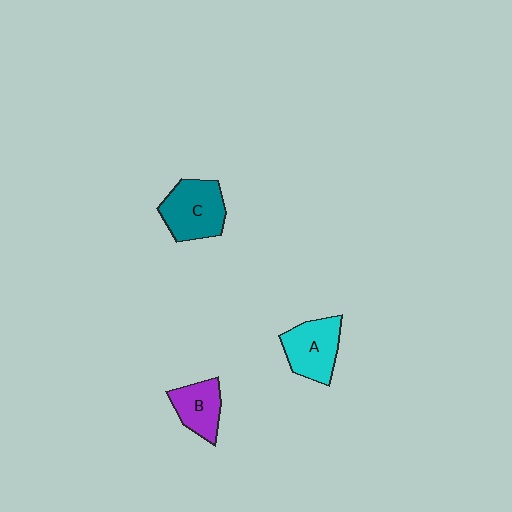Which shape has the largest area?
Shape C (teal).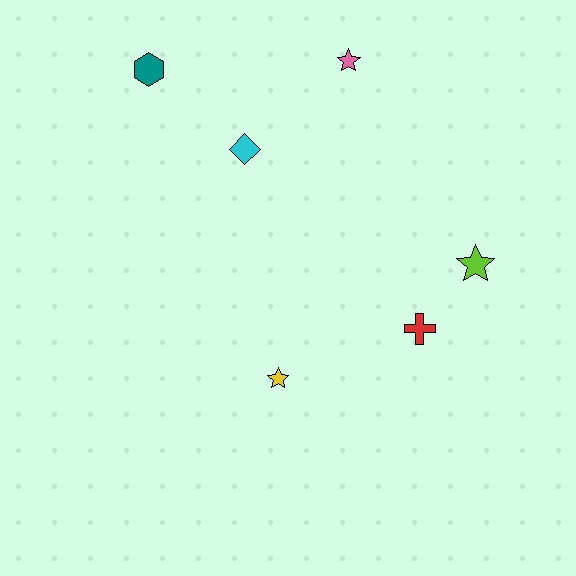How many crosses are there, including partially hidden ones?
There is 1 cross.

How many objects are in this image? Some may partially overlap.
There are 6 objects.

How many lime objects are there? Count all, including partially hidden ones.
There is 1 lime object.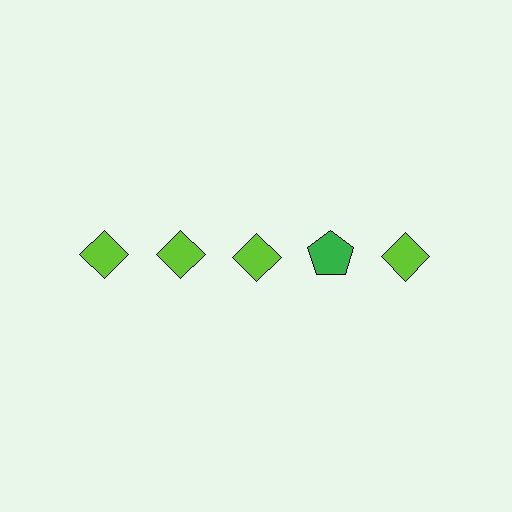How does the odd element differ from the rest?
It differs in both color (green instead of lime) and shape (pentagon instead of diamond).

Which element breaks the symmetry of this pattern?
The green pentagon in the top row, second from right column breaks the symmetry. All other shapes are lime diamonds.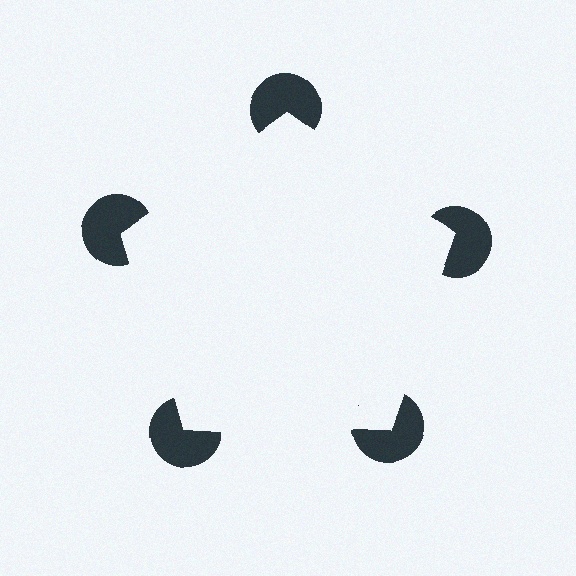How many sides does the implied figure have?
5 sides.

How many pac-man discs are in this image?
There are 5 — one at each vertex of the illusory pentagon.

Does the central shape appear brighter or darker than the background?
It typically appears slightly brighter than the background, even though no actual brightness change is drawn.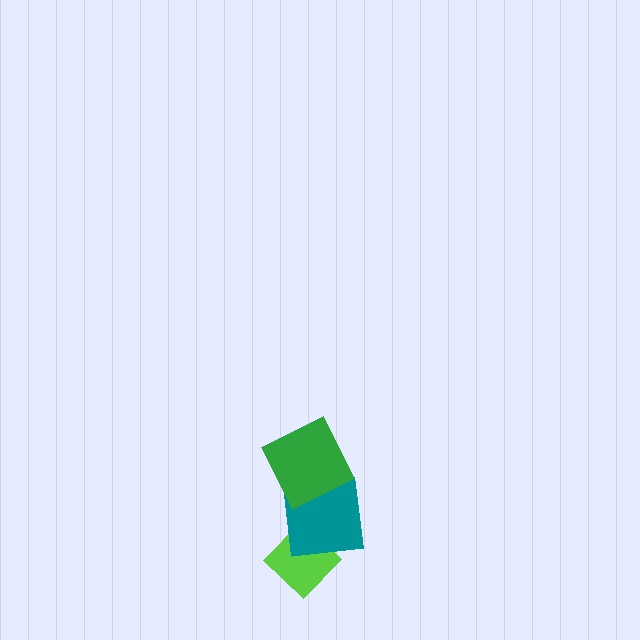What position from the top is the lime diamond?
The lime diamond is 3rd from the top.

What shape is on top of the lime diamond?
The teal square is on top of the lime diamond.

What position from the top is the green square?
The green square is 1st from the top.